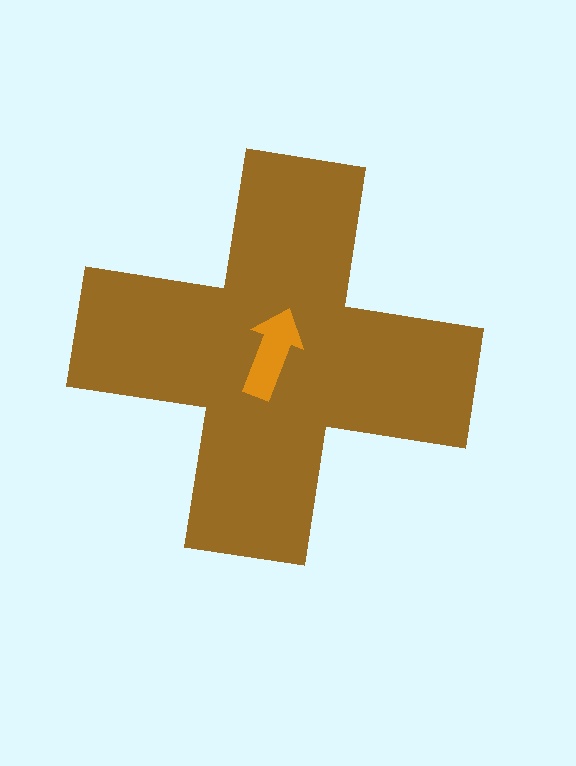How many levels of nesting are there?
2.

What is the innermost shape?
The orange arrow.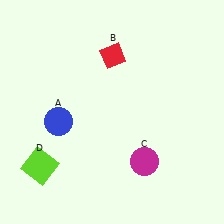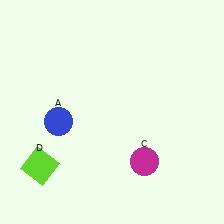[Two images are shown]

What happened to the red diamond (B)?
The red diamond (B) was removed in Image 2. It was in the top-right area of Image 1.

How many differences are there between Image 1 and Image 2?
There is 1 difference between the two images.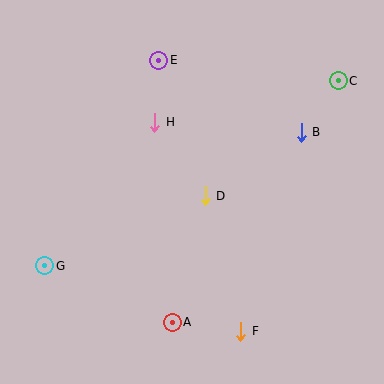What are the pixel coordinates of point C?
Point C is at (338, 81).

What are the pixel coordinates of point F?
Point F is at (241, 331).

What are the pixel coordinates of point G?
Point G is at (45, 266).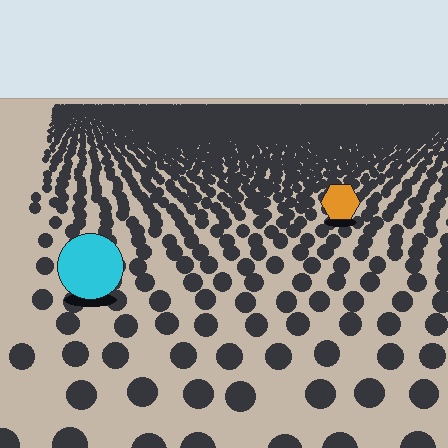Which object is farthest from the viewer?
The orange hexagon is farthest from the viewer. It appears smaller and the ground texture around it is denser.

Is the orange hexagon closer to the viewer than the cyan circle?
No. The cyan circle is closer — you can tell from the texture gradient: the ground texture is coarser near it.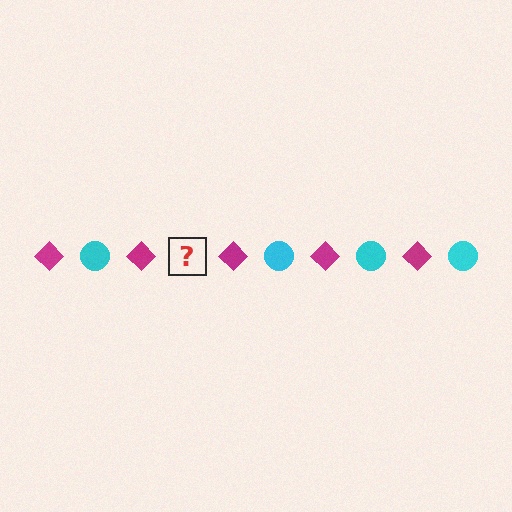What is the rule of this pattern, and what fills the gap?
The rule is that the pattern alternates between magenta diamond and cyan circle. The gap should be filled with a cyan circle.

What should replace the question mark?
The question mark should be replaced with a cyan circle.